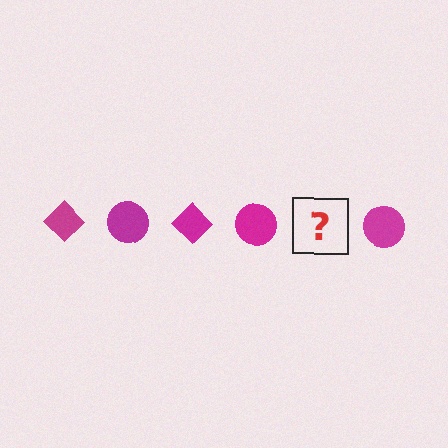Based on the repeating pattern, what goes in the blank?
The blank should be a magenta diamond.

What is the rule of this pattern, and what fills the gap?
The rule is that the pattern cycles through diamond, circle shapes in magenta. The gap should be filled with a magenta diamond.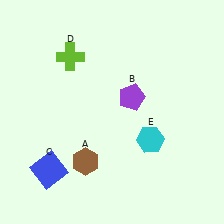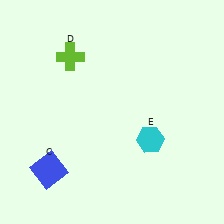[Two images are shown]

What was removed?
The purple pentagon (B), the brown hexagon (A) were removed in Image 2.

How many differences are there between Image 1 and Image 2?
There are 2 differences between the two images.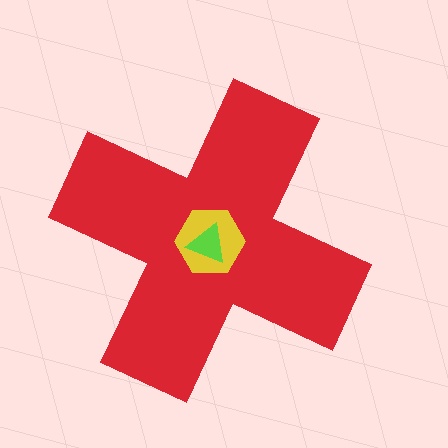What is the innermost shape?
The lime triangle.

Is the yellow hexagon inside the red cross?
Yes.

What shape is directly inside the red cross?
The yellow hexagon.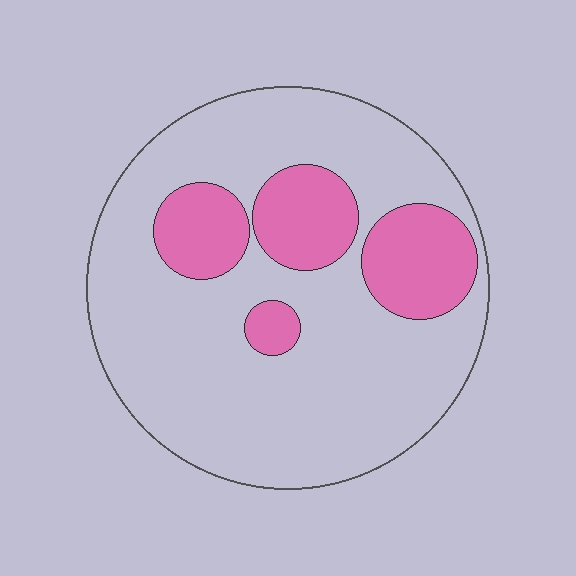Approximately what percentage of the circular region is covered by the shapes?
Approximately 25%.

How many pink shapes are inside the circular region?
4.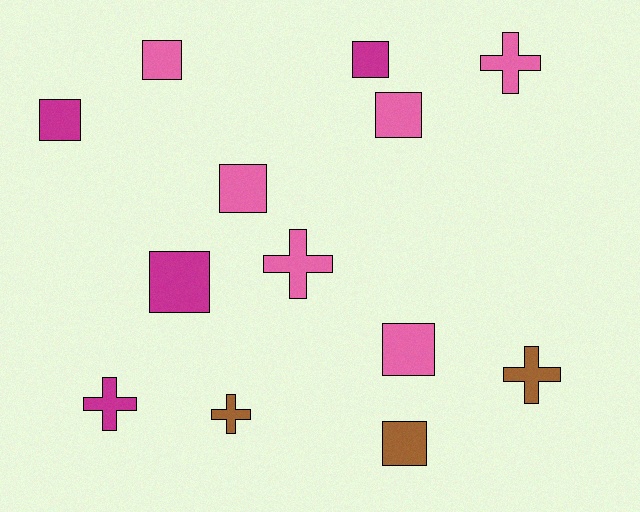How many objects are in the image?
There are 13 objects.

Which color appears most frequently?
Pink, with 6 objects.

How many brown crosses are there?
There are 2 brown crosses.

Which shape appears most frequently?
Square, with 8 objects.